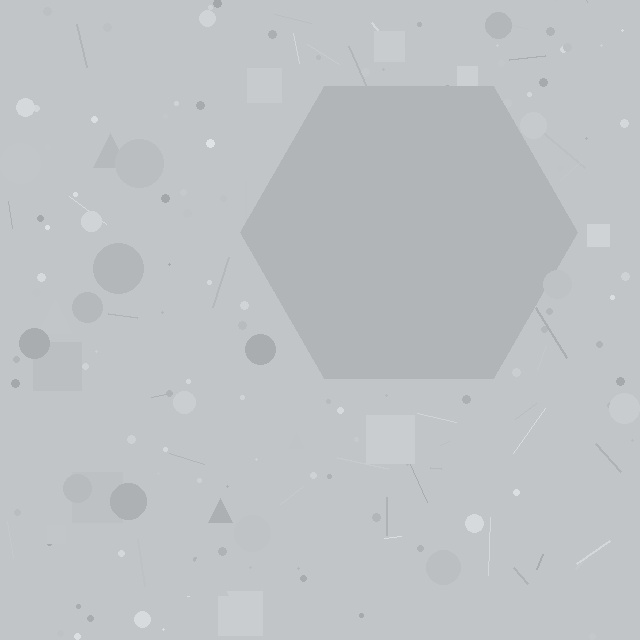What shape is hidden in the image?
A hexagon is hidden in the image.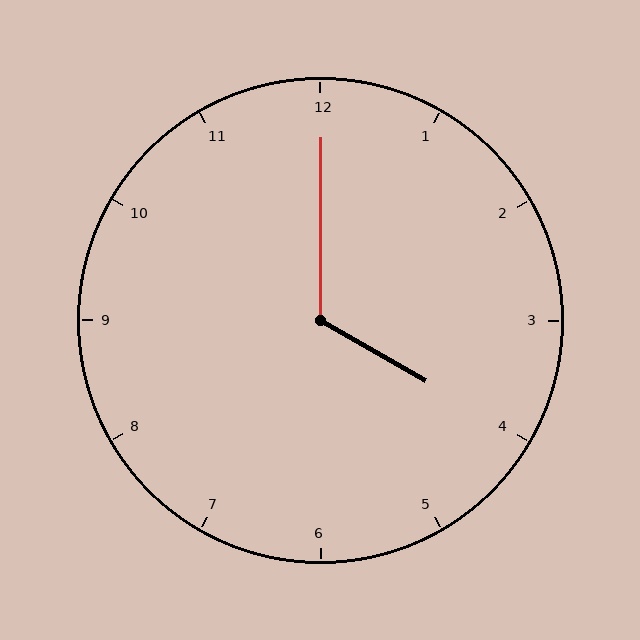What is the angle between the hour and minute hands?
Approximately 120 degrees.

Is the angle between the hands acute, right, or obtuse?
It is obtuse.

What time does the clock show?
4:00.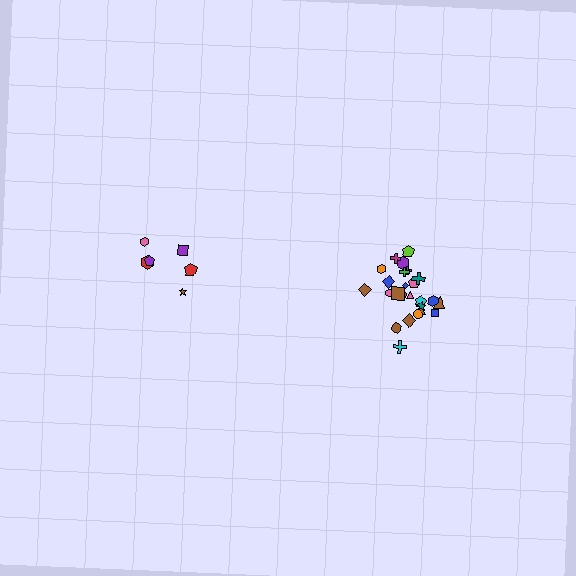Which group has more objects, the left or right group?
The right group.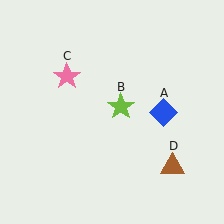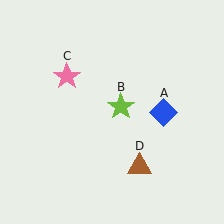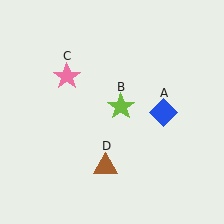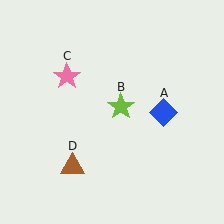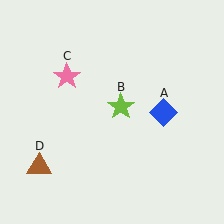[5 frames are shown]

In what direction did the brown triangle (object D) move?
The brown triangle (object D) moved left.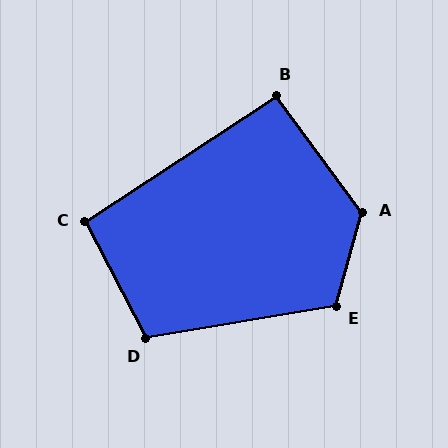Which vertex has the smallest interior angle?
B, at approximately 93 degrees.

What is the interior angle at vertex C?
Approximately 96 degrees (obtuse).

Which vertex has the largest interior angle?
A, at approximately 128 degrees.